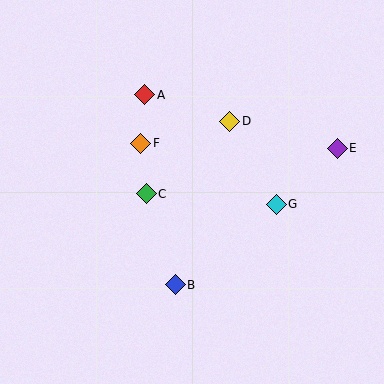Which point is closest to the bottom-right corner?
Point G is closest to the bottom-right corner.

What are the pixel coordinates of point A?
Point A is at (145, 95).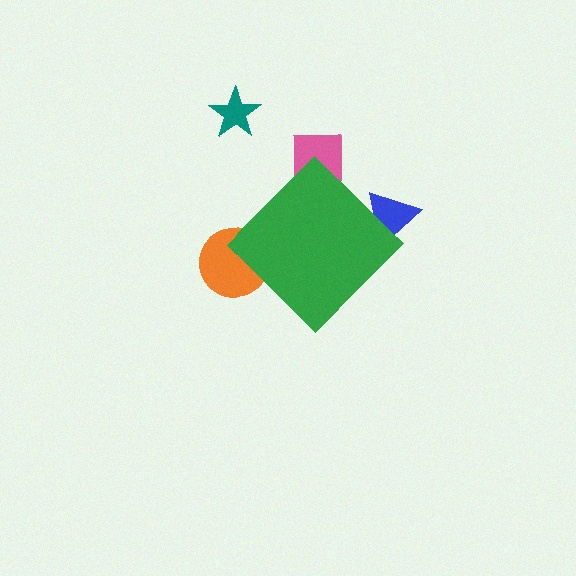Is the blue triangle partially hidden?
Yes, the blue triangle is partially hidden behind the green diamond.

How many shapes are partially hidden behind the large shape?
4 shapes are partially hidden.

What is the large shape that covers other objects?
A green diamond.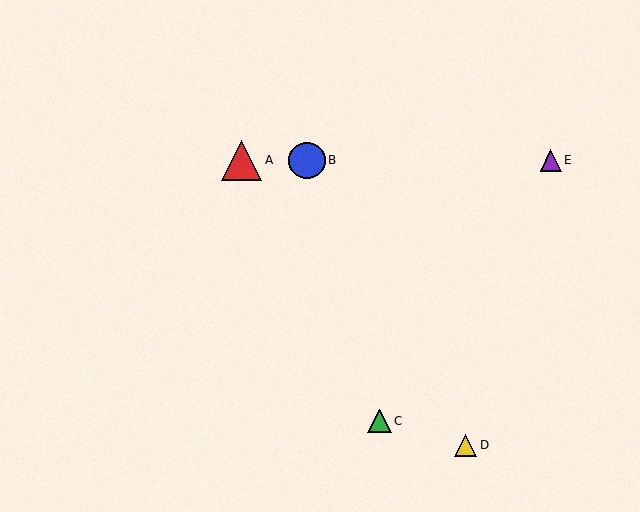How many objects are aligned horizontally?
3 objects (A, B, E) are aligned horizontally.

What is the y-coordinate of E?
Object E is at y≈160.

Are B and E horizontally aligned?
Yes, both are at y≈160.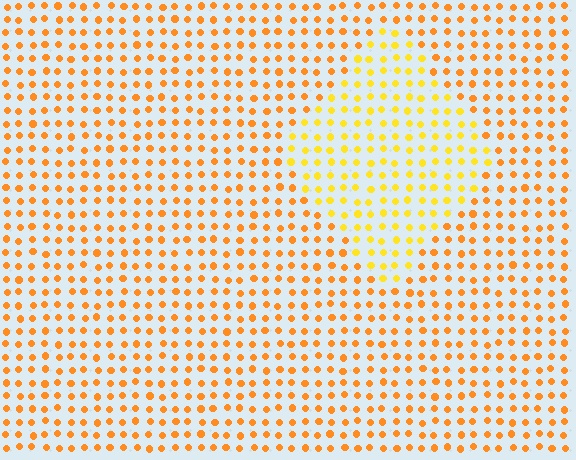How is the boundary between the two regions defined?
The boundary is defined purely by a slight shift in hue (about 24 degrees). Spacing, size, and orientation are identical on both sides.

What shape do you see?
I see a diamond.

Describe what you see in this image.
The image is filled with small orange elements in a uniform arrangement. A diamond-shaped region is visible where the elements are tinted to a slightly different hue, forming a subtle color boundary.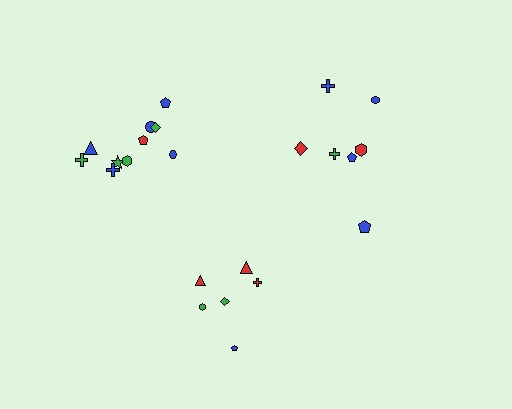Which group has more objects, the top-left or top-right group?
The top-left group.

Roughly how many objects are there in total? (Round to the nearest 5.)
Roughly 25 objects in total.